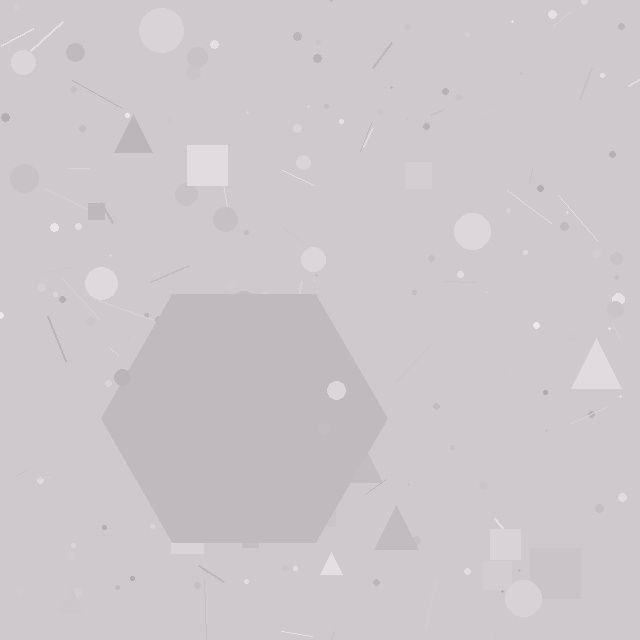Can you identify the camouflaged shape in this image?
The camouflaged shape is a hexagon.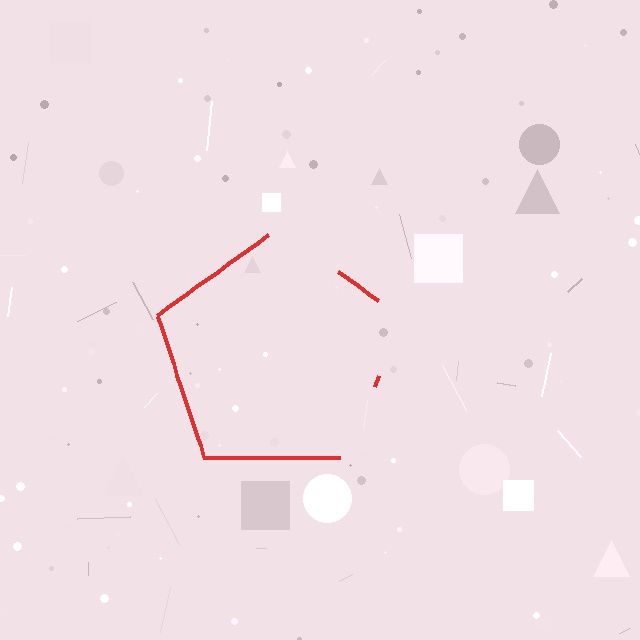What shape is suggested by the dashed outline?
The dashed outline suggests a pentagon.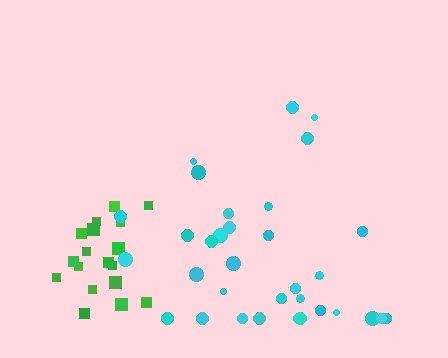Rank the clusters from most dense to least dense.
green, cyan.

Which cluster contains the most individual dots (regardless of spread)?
Cyan (34).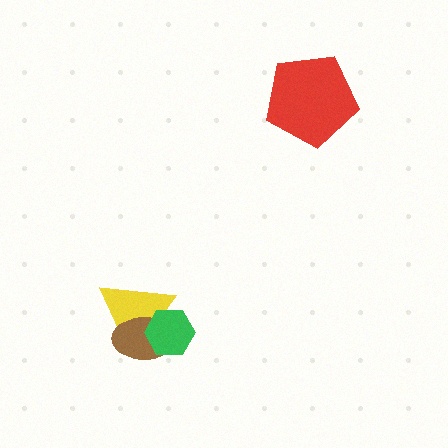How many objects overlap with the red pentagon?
0 objects overlap with the red pentagon.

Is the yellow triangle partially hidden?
Yes, it is partially covered by another shape.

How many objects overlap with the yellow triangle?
2 objects overlap with the yellow triangle.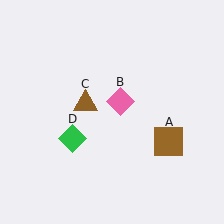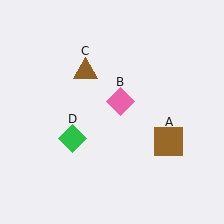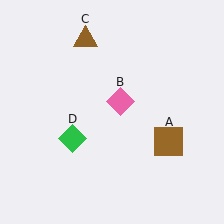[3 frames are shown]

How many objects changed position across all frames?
1 object changed position: brown triangle (object C).